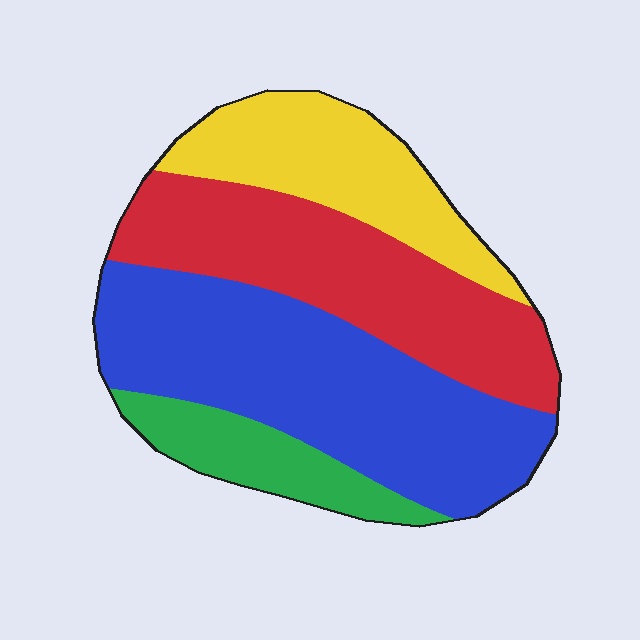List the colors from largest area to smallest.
From largest to smallest: blue, red, yellow, green.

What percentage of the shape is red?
Red takes up about one third (1/3) of the shape.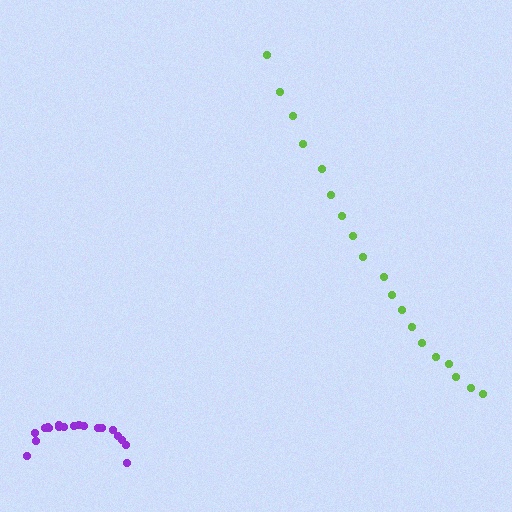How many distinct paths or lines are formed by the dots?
There are 2 distinct paths.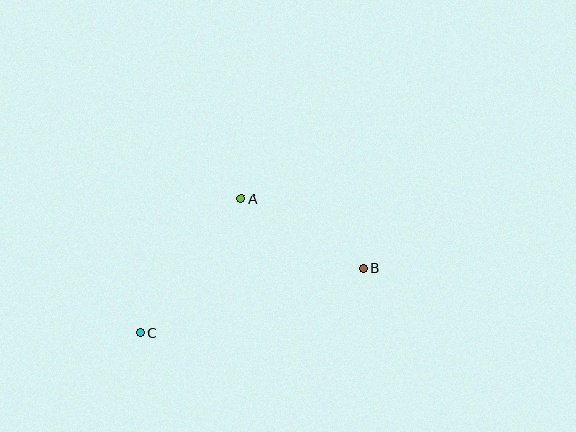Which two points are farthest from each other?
Points B and C are farthest from each other.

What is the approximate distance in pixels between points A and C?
The distance between A and C is approximately 168 pixels.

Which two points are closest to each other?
Points A and B are closest to each other.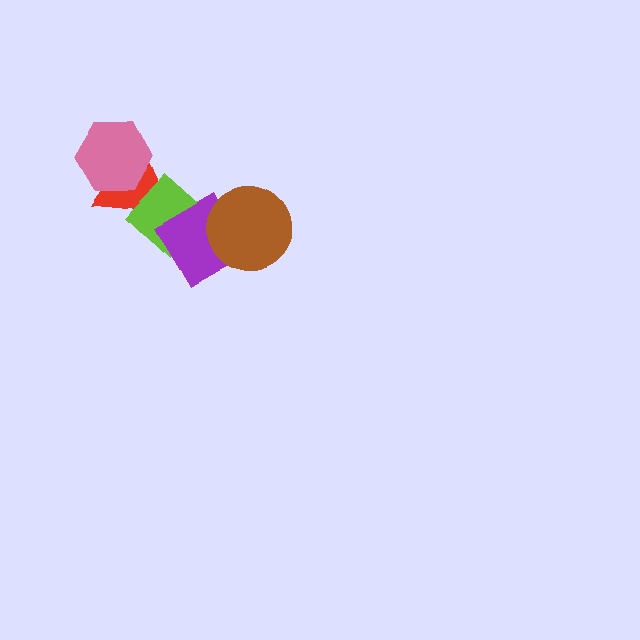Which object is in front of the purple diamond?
The brown circle is in front of the purple diamond.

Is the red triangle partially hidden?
Yes, it is partially covered by another shape.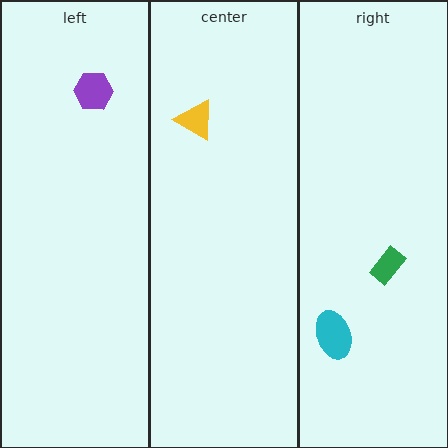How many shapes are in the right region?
2.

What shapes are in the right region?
The green rectangle, the cyan ellipse.